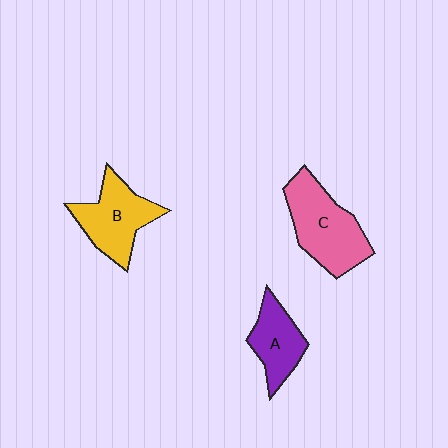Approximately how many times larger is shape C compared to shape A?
Approximately 1.6 times.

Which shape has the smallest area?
Shape A (purple).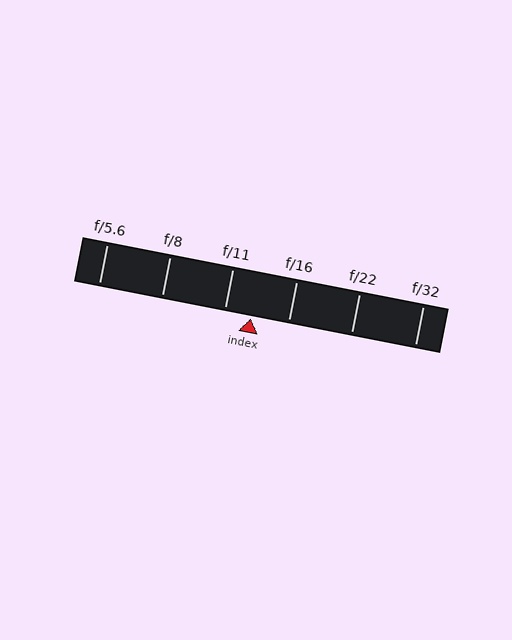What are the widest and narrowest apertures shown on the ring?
The widest aperture shown is f/5.6 and the narrowest is f/32.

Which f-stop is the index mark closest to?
The index mark is closest to f/11.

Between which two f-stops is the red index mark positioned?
The index mark is between f/11 and f/16.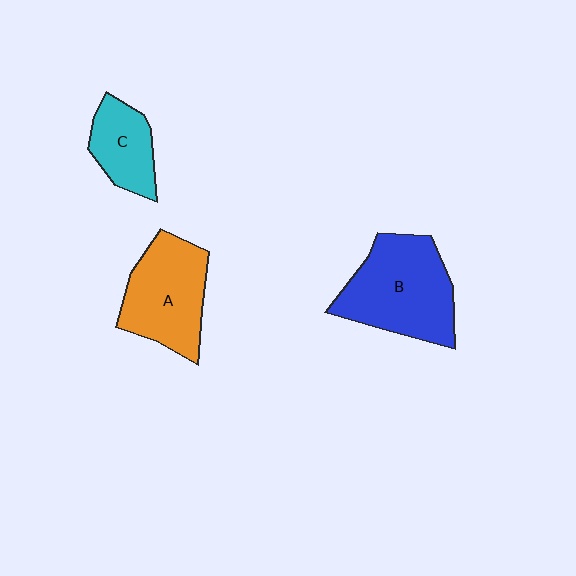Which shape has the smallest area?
Shape C (cyan).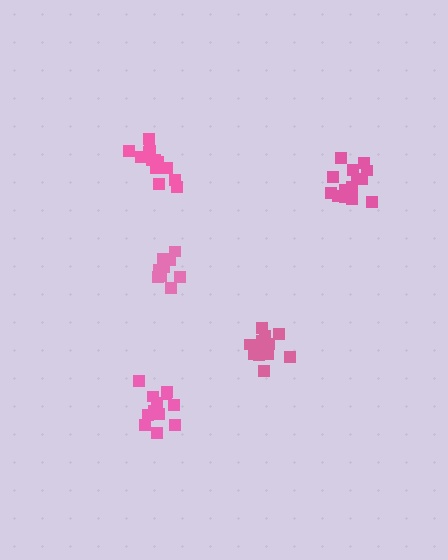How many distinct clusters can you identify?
There are 5 distinct clusters.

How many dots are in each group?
Group 1: 13 dots, Group 2: 13 dots, Group 3: 14 dots, Group 4: 10 dots, Group 5: 12 dots (62 total).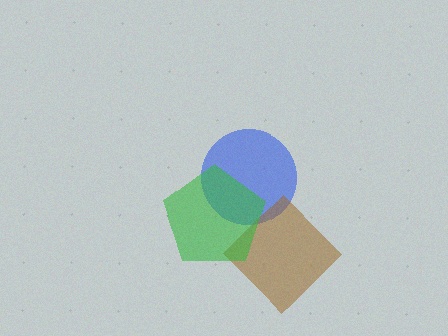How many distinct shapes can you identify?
There are 3 distinct shapes: a blue circle, a brown diamond, a green pentagon.